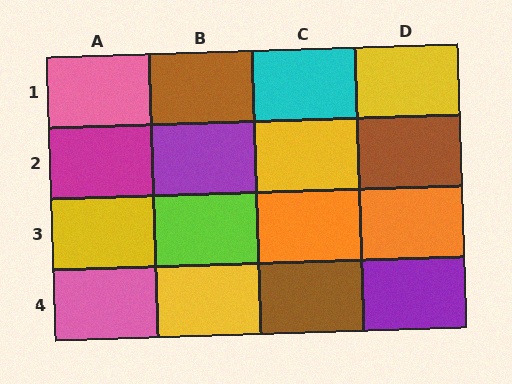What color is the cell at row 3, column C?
Orange.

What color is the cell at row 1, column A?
Pink.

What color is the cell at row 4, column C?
Brown.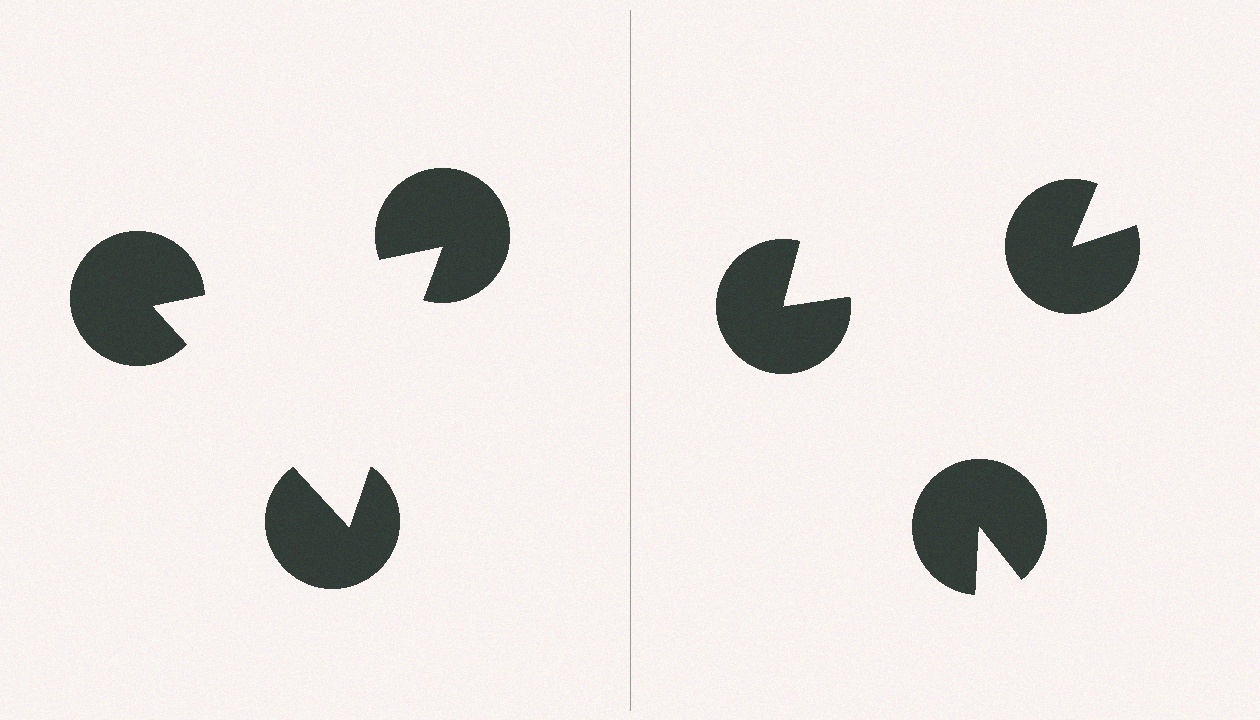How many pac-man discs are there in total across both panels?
6 — 3 on each side.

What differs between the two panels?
The pac-man discs are positioned identically on both sides; only the wedge orientations differ. On the left they align to a triangle; on the right they are misaligned.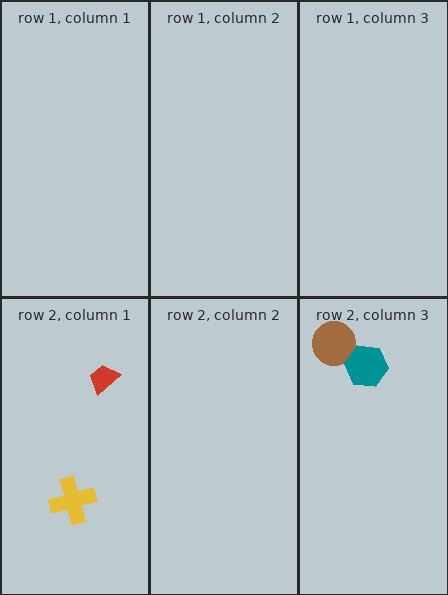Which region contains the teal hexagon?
The row 2, column 3 region.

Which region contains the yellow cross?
The row 2, column 1 region.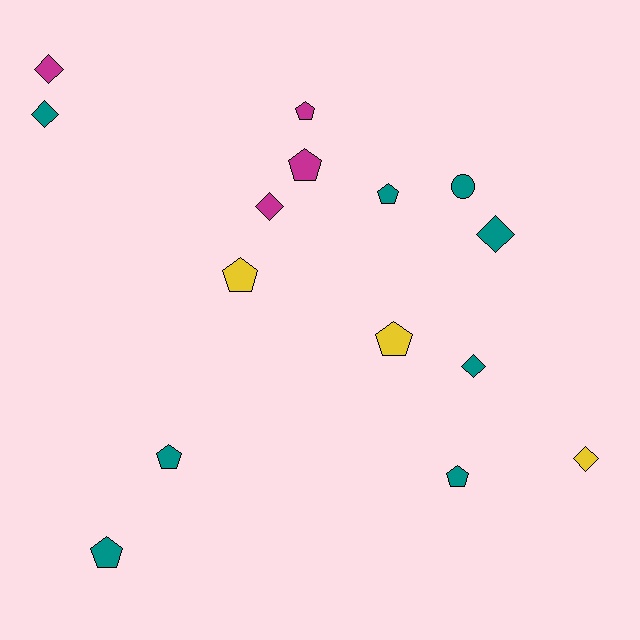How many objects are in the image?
There are 15 objects.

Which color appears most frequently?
Teal, with 8 objects.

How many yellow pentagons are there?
There are 2 yellow pentagons.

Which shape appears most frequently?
Pentagon, with 8 objects.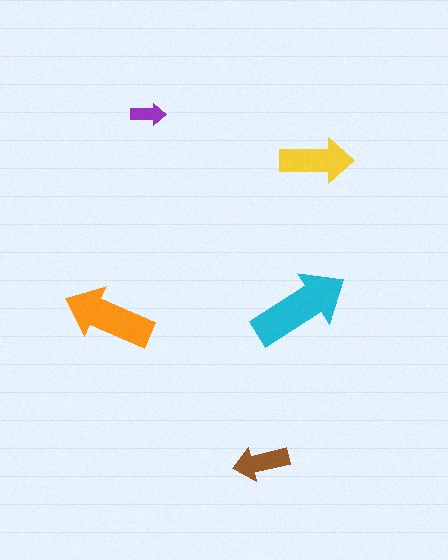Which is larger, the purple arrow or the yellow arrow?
The yellow one.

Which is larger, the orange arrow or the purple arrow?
The orange one.